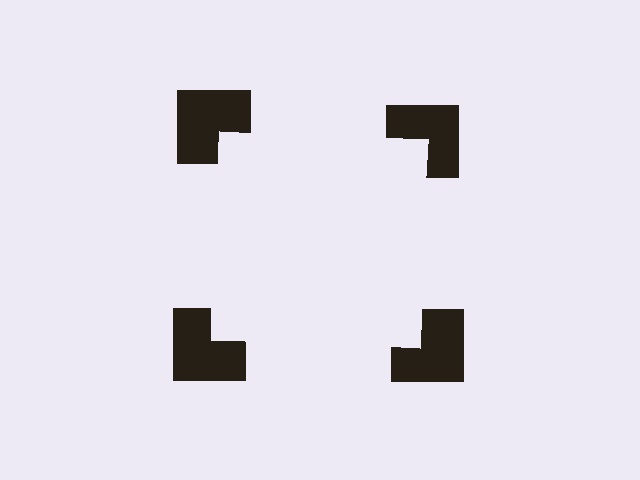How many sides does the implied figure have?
4 sides.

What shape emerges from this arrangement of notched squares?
An illusory square — its edges are inferred from the aligned wedge cuts in the notched squares, not physically drawn.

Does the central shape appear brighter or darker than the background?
It typically appears slightly brighter than the background, even though no actual brightness change is drawn.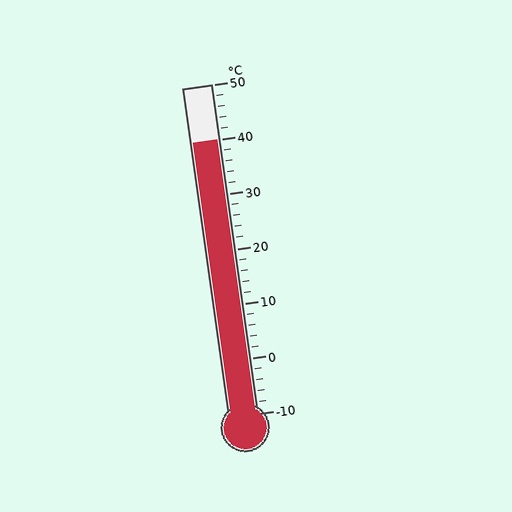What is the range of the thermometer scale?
The thermometer scale ranges from -10°C to 50°C.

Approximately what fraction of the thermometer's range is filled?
The thermometer is filled to approximately 85% of its range.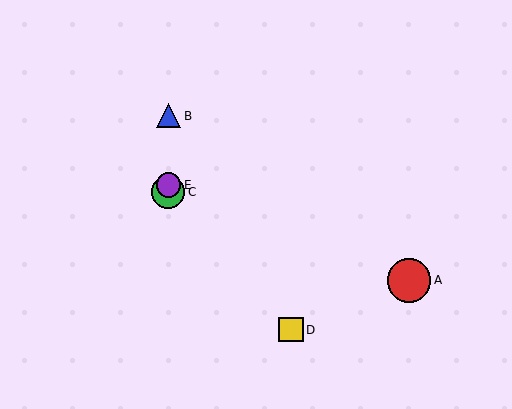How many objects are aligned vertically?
3 objects (B, C, E) are aligned vertically.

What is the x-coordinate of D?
Object D is at x≈291.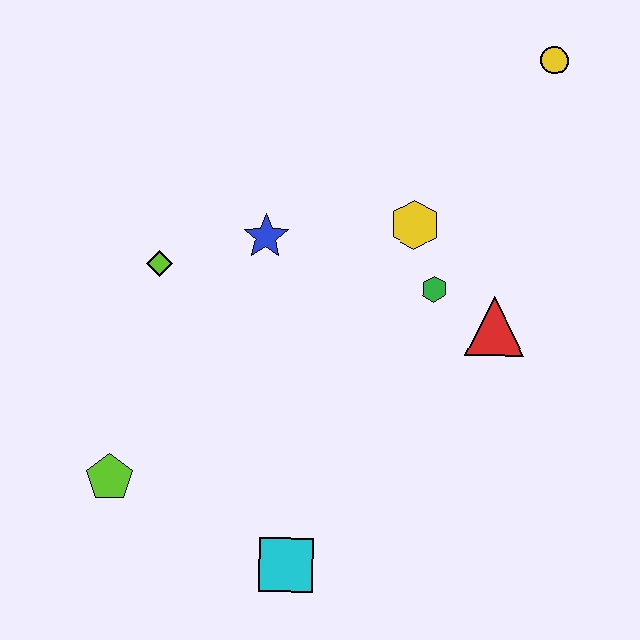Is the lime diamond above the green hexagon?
Yes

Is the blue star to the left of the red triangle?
Yes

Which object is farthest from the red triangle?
The lime pentagon is farthest from the red triangle.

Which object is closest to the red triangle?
The green hexagon is closest to the red triangle.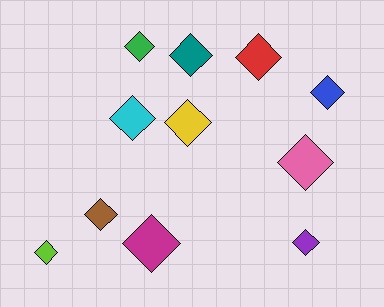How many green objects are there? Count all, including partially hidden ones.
There is 1 green object.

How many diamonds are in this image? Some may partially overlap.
There are 11 diamonds.